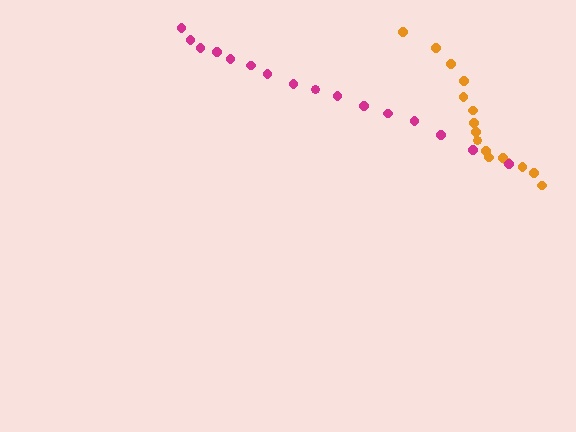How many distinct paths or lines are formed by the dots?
There are 2 distinct paths.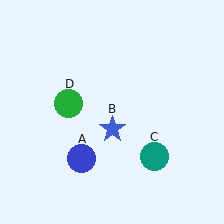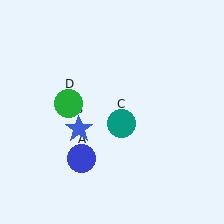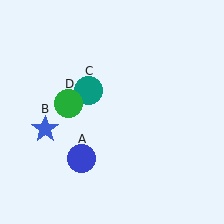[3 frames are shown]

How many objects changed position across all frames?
2 objects changed position: blue star (object B), teal circle (object C).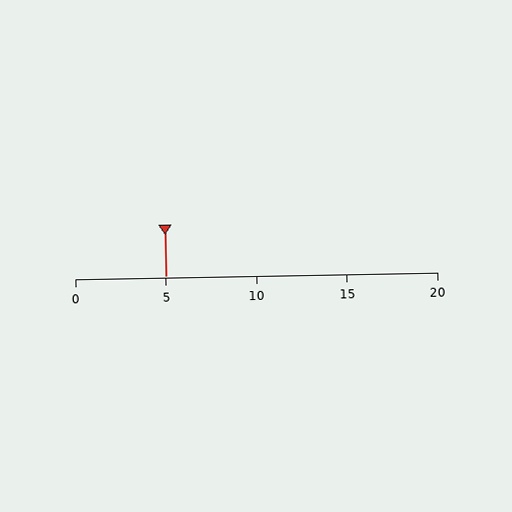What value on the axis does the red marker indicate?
The marker indicates approximately 5.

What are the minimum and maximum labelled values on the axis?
The axis runs from 0 to 20.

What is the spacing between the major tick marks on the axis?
The major ticks are spaced 5 apart.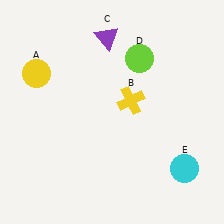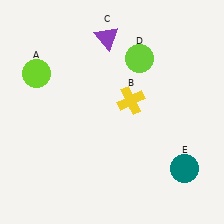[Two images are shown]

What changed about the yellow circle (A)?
In Image 1, A is yellow. In Image 2, it changed to lime.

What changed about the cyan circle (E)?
In Image 1, E is cyan. In Image 2, it changed to teal.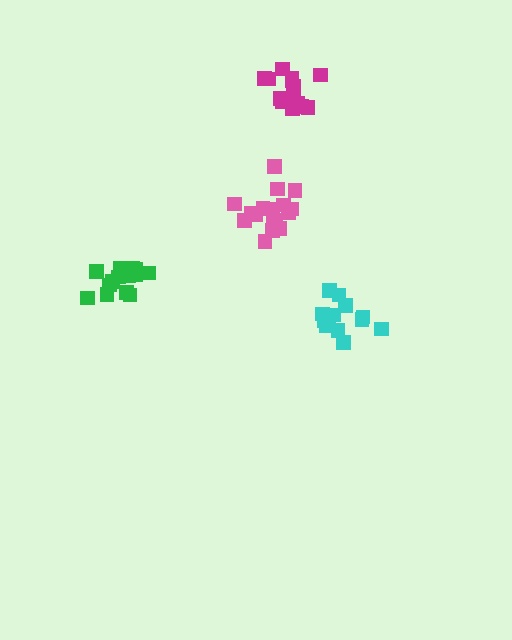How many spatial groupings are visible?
There are 4 spatial groupings.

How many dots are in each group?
Group 1: 17 dots, Group 2: 13 dots, Group 3: 16 dots, Group 4: 16 dots (62 total).